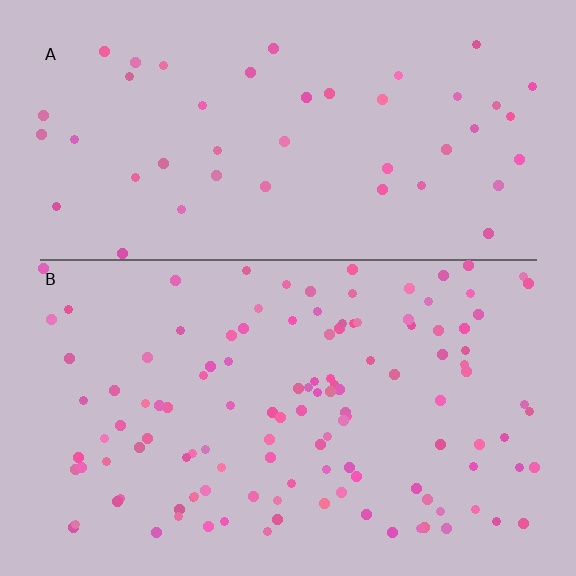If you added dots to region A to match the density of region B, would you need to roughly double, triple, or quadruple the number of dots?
Approximately triple.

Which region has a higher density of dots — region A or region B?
B (the bottom).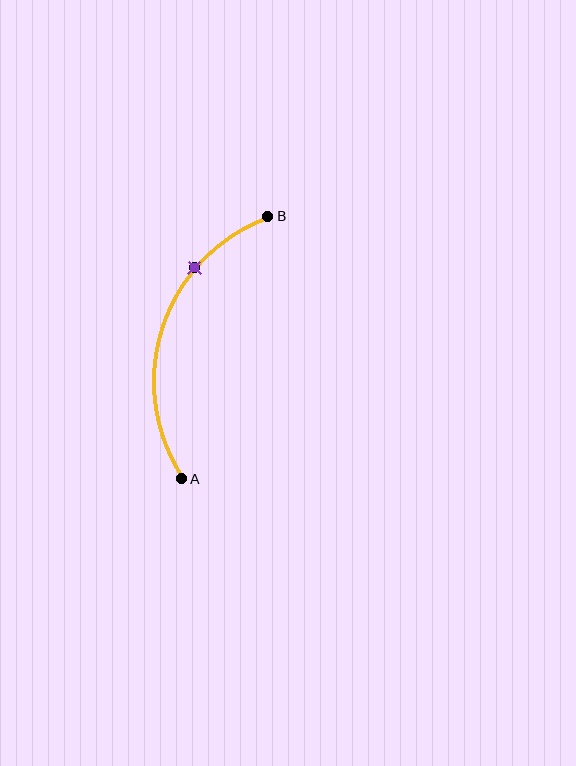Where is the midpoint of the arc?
The arc midpoint is the point on the curve farthest from the straight line joining A and B. It sits to the left of that line.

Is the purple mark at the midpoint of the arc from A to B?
No. The purple mark lies on the arc but is closer to endpoint B. The arc midpoint would be at the point on the curve equidistant along the arc from both A and B.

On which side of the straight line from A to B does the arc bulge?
The arc bulges to the left of the straight line connecting A and B.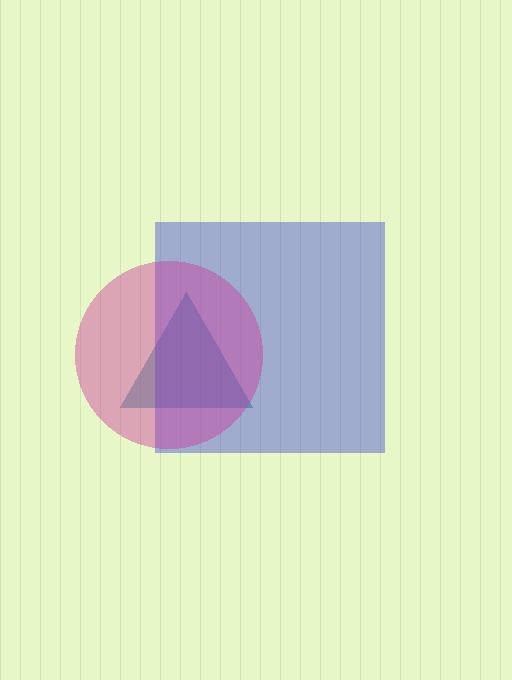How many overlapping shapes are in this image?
There are 3 overlapping shapes in the image.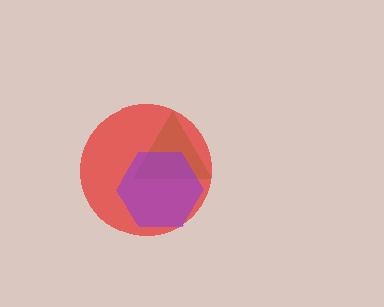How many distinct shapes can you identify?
There are 3 distinct shapes: a green triangle, a red circle, a purple hexagon.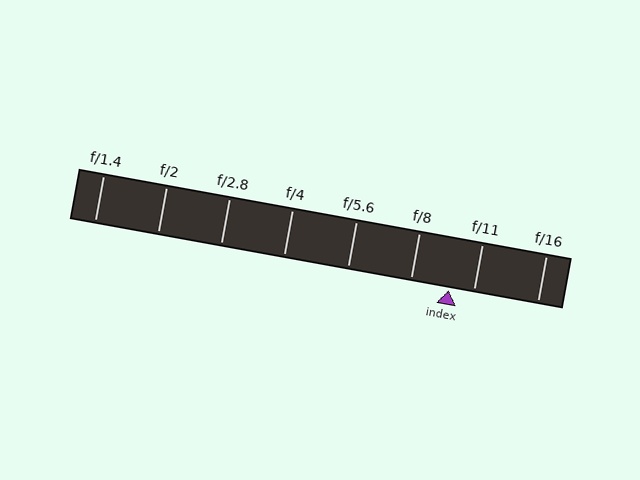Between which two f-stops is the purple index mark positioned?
The index mark is between f/8 and f/11.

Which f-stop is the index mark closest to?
The index mark is closest to f/11.